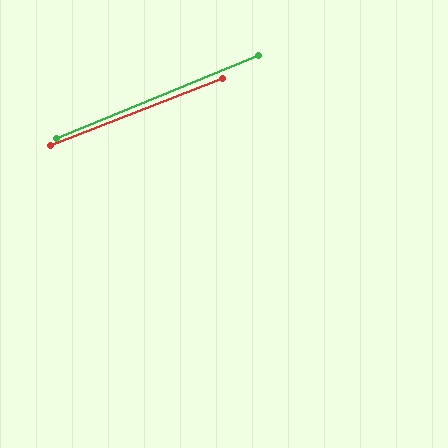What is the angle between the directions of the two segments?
Approximately 1 degree.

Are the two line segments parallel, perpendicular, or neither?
Parallel — their directions differ by only 1.1°.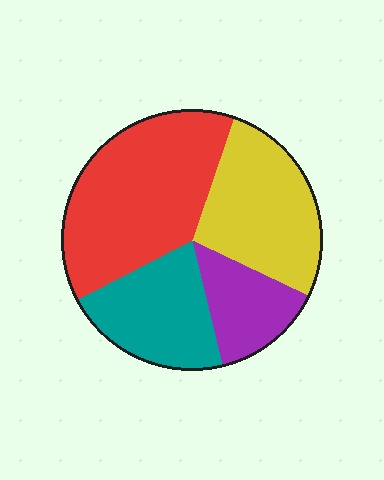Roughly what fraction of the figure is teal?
Teal takes up between a sixth and a third of the figure.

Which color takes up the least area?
Purple, at roughly 15%.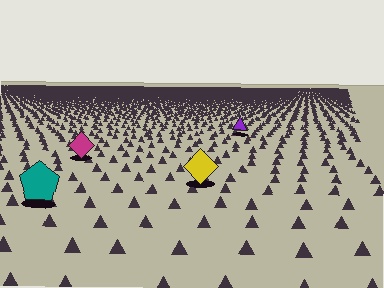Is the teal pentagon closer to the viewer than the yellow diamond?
Yes. The teal pentagon is closer — you can tell from the texture gradient: the ground texture is coarser near it.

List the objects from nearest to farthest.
From nearest to farthest: the teal pentagon, the yellow diamond, the magenta diamond, the purple triangle.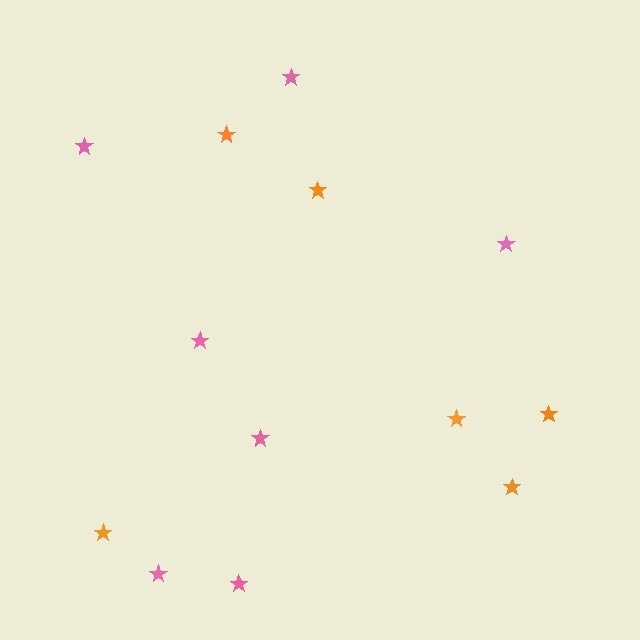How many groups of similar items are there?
There are 2 groups: one group of orange stars (6) and one group of pink stars (7).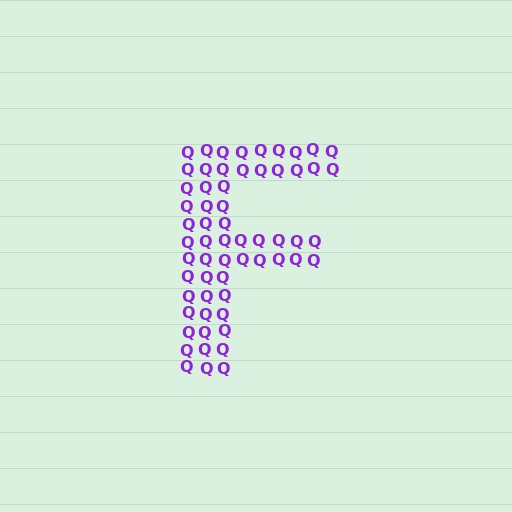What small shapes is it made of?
It is made of small letter Q's.